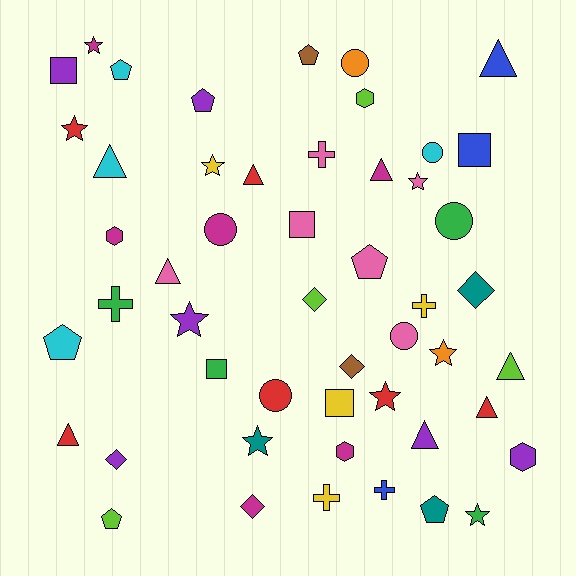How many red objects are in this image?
There are 6 red objects.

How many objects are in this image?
There are 50 objects.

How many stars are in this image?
There are 9 stars.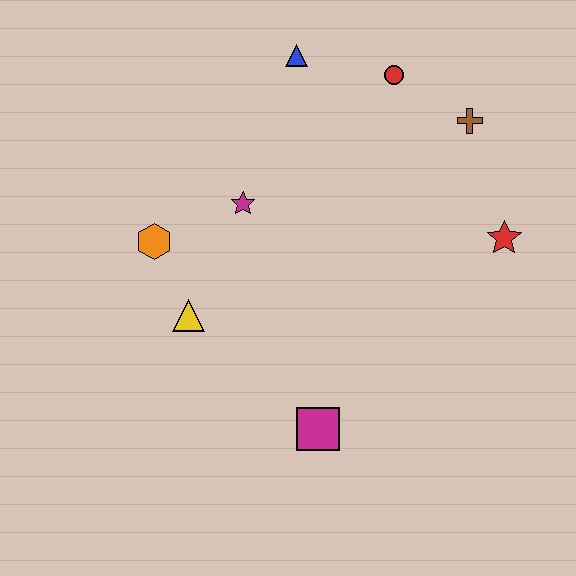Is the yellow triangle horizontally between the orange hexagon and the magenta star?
Yes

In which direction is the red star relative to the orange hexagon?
The red star is to the right of the orange hexagon.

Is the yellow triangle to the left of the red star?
Yes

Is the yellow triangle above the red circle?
No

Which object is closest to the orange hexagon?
The yellow triangle is closest to the orange hexagon.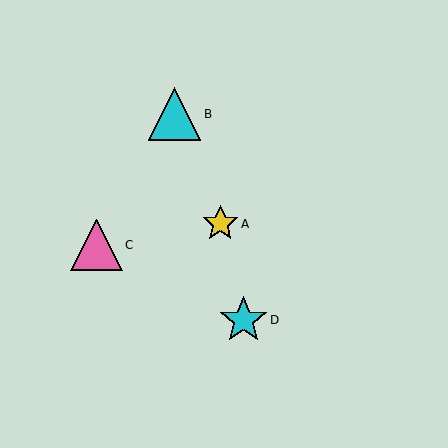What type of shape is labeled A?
Shape A is a yellow star.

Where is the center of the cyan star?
The center of the cyan star is at (244, 320).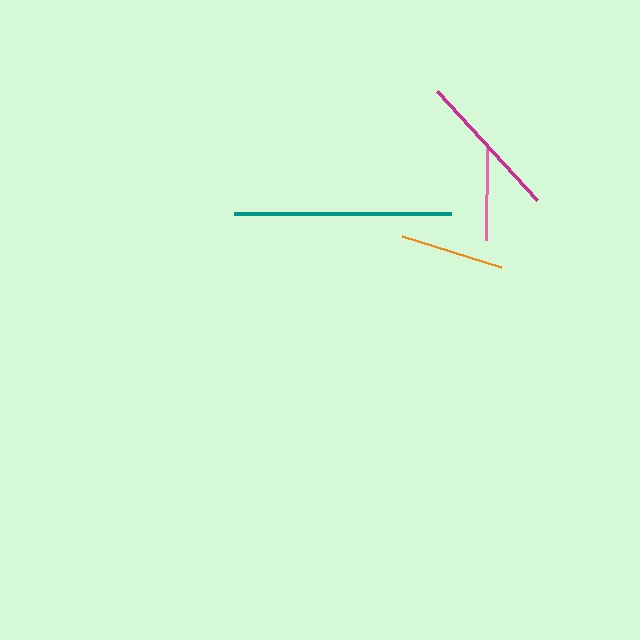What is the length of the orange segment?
The orange segment is approximately 104 pixels long.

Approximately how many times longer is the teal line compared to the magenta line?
The teal line is approximately 1.5 times the length of the magenta line.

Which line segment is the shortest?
The pink line is the shortest at approximately 91 pixels.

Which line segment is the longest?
The teal line is the longest at approximately 217 pixels.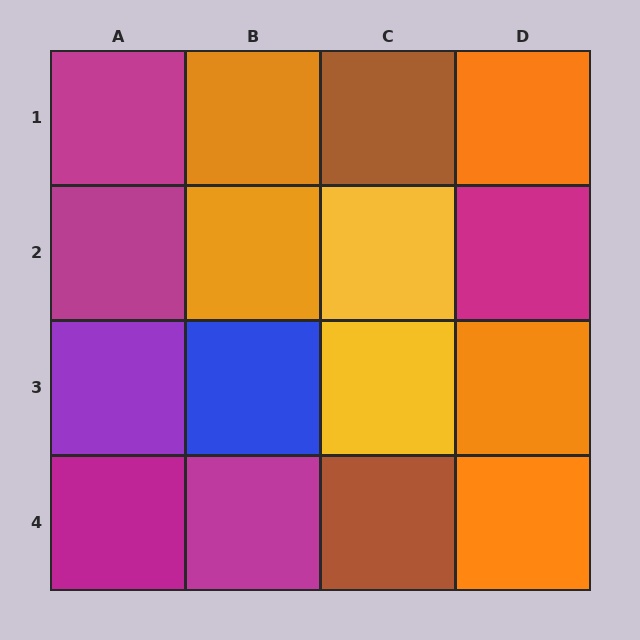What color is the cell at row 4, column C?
Brown.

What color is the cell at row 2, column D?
Magenta.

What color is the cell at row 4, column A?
Magenta.